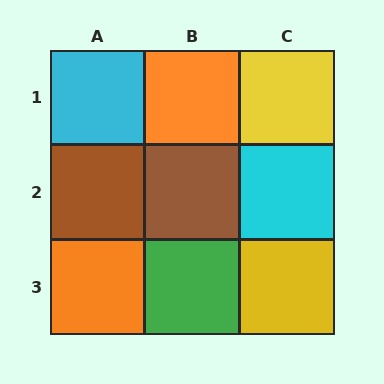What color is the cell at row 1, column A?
Cyan.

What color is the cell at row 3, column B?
Green.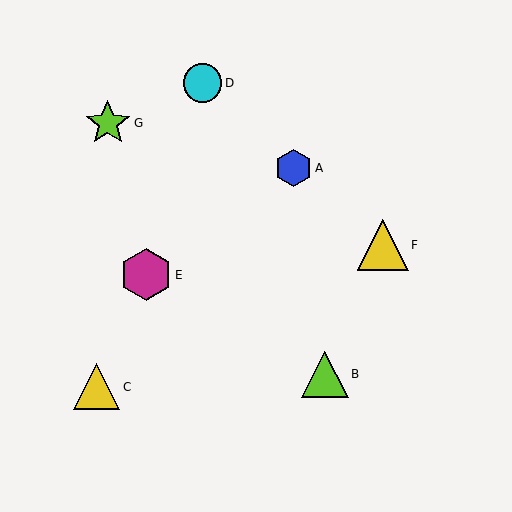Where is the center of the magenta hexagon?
The center of the magenta hexagon is at (146, 275).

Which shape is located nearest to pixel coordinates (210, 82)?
The cyan circle (labeled D) at (203, 83) is nearest to that location.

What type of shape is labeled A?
Shape A is a blue hexagon.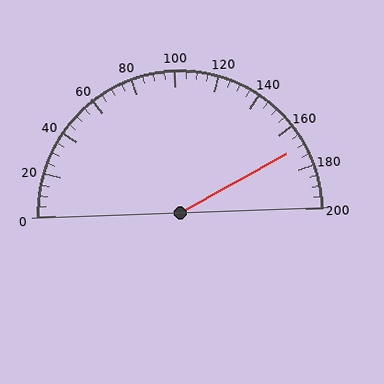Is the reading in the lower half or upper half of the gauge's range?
The reading is in the upper half of the range (0 to 200).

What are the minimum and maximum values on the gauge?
The gauge ranges from 0 to 200.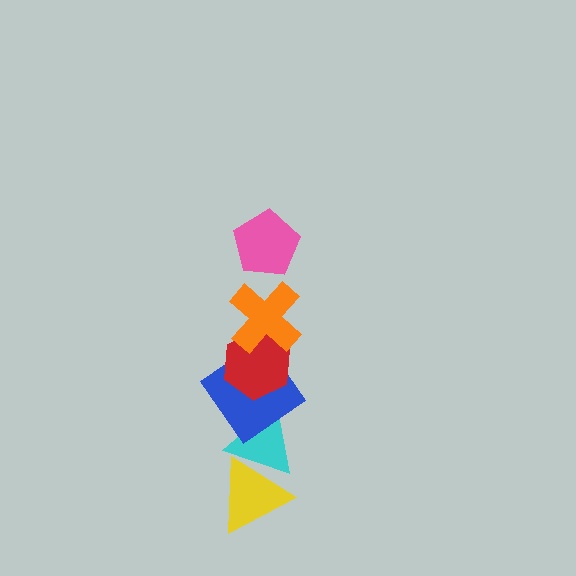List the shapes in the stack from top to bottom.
From top to bottom: the pink pentagon, the orange cross, the red hexagon, the blue diamond, the cyan triangle, the yellow triangle.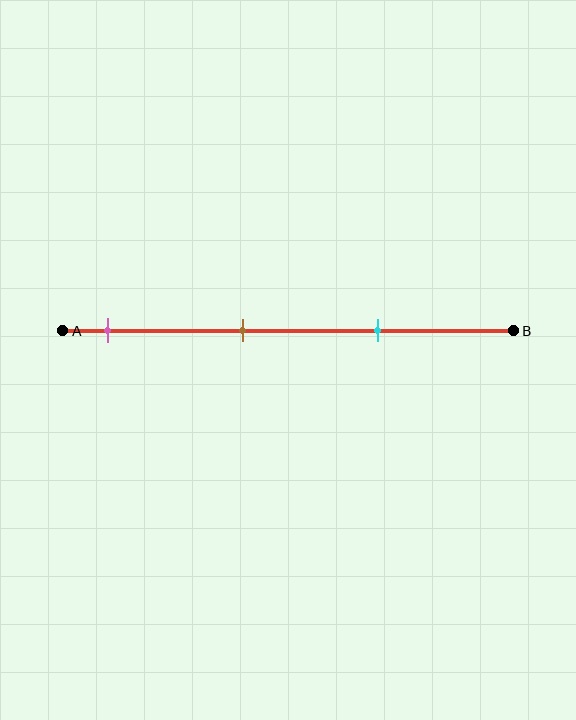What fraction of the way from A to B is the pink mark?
The pink mark is approximately 10% (0.1) of the way from A to B.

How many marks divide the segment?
There are 3 marks dividing the segment.